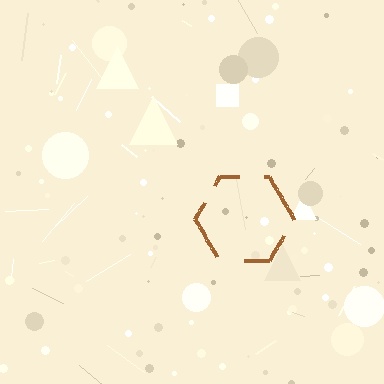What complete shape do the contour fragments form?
The contour fragments form a hexagon.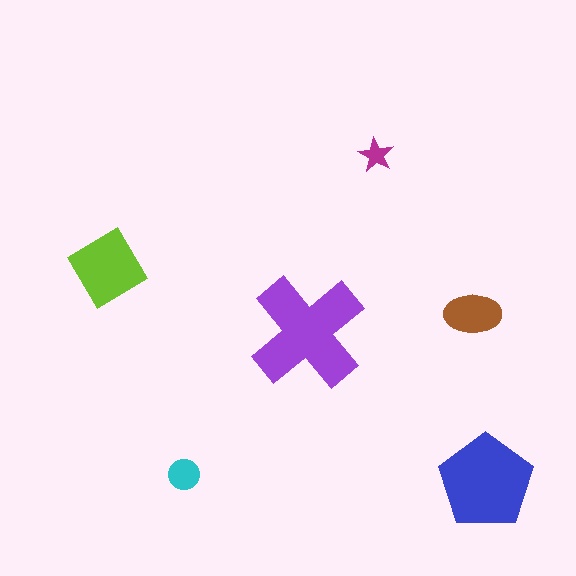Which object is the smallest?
The magenta star.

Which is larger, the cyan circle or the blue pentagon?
The blue pentagon.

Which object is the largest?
The purple cross.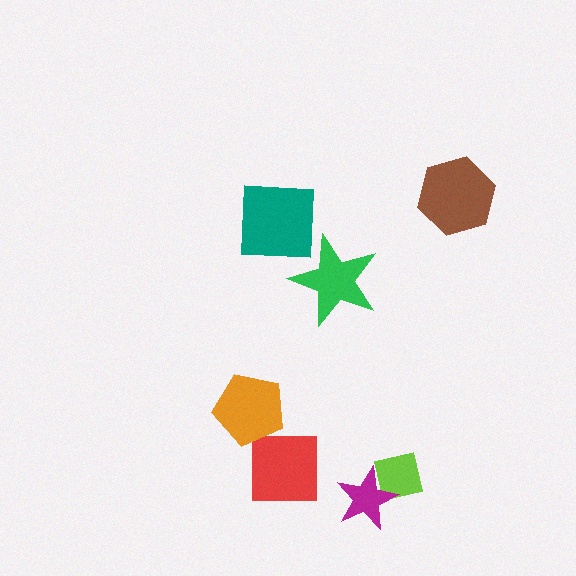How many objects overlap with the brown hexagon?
0 objects overlap with the brown hexagon.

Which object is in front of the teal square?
The green star is in front of the teal square.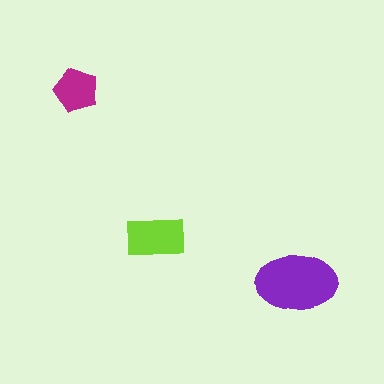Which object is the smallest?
The magenta pentagon.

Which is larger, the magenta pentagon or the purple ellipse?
The purple ellipse.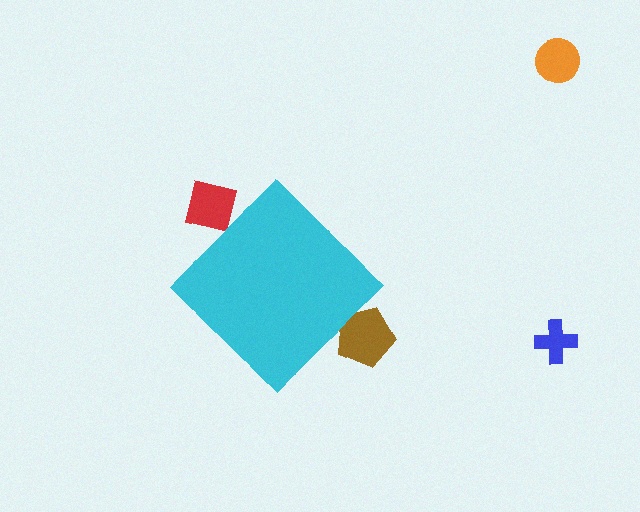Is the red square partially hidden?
Yes, the red square is partially hidden behind the cyan diamond.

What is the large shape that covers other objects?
A cyan diamond.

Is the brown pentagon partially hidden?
Yes, the brown pentagon is partially hidden behind the cyan diamond.